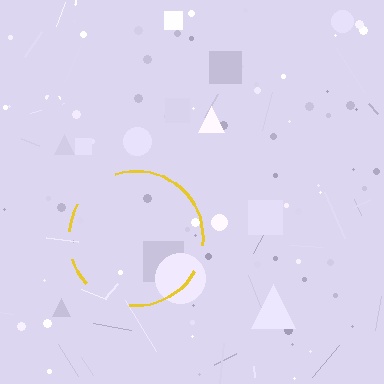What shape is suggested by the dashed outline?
The dashed outline suggests a circle.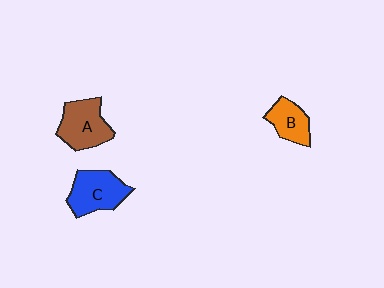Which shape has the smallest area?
Shape B (orange).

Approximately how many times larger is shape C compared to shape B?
Approximately 1.4 times.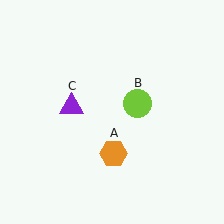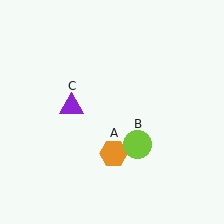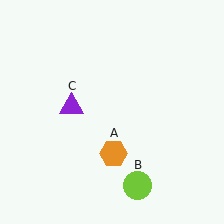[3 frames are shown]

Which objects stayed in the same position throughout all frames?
Orange hexagon (object A) and purple triangle (object C) remained stationary.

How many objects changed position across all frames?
1 object changed position: lime circle (object B).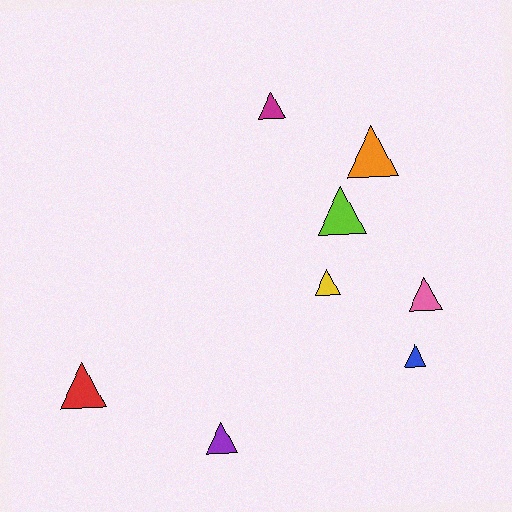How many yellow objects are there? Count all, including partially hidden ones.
There is 1 yellow object.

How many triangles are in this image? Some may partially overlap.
There are 8 triangles.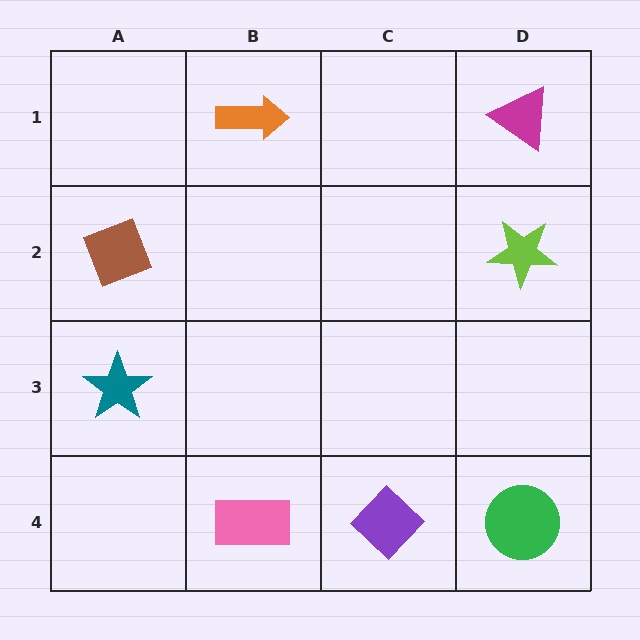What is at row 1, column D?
A magenta triangle.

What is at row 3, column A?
A teal star.